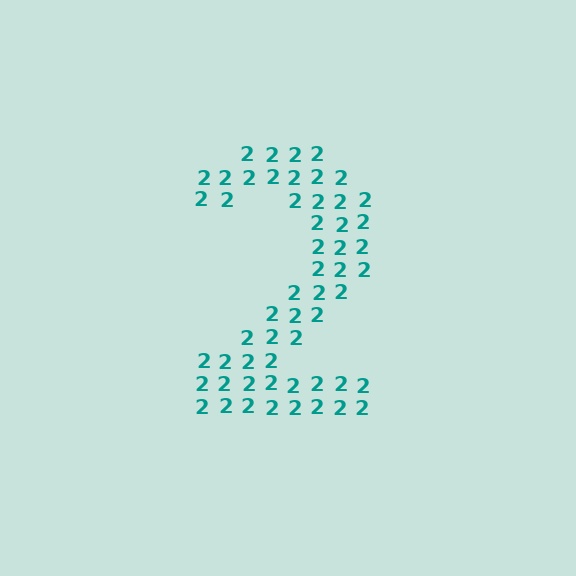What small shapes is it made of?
It is made of small digit 2's.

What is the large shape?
The large shape is the digit 2.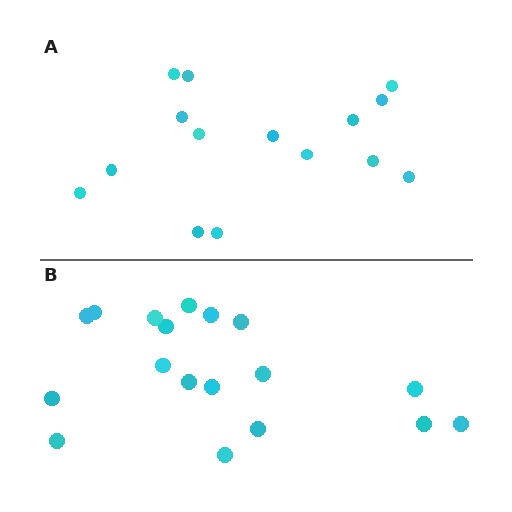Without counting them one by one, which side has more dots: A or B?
Region B (the bottom region) has more dots.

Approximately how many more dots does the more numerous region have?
Region B has just a few more — roughly 2 or 3 more dots than region A.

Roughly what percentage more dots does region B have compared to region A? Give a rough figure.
About 20% more.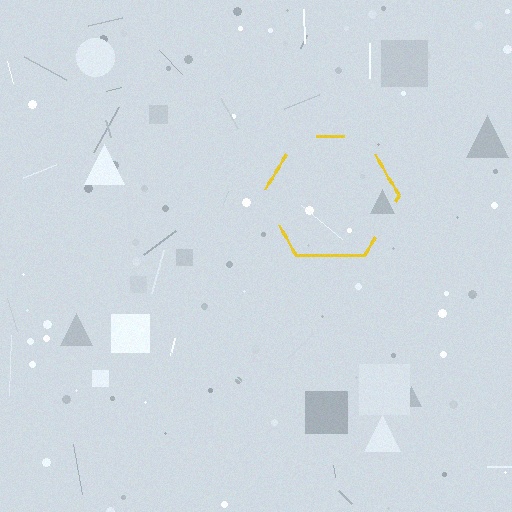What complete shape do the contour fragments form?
The contour fragments form a hexagon.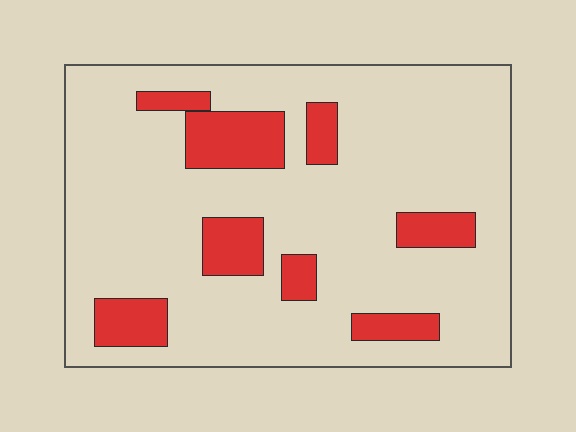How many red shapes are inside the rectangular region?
8.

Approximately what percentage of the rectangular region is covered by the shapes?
Approximately 15%.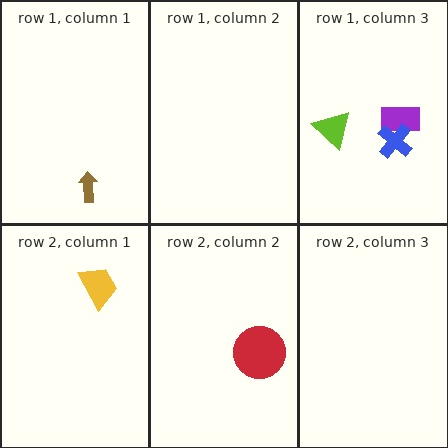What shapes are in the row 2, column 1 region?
The yellow trapezoid.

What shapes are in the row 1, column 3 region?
The purple rectangle, the blue cross, the lime triangle.